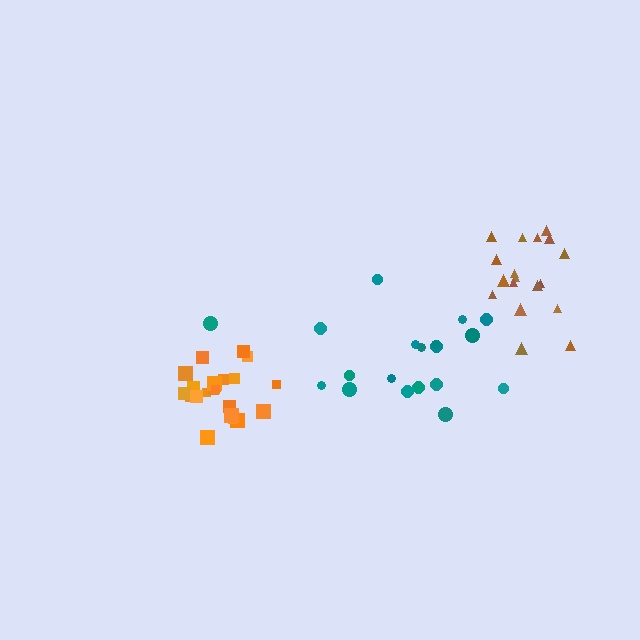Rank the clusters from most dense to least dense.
orange, brown, teal.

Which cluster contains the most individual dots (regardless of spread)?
Orange (22).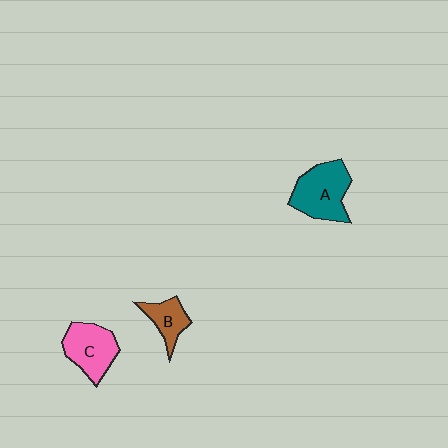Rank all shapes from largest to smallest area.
From largest to smallest: A (teal), C (pink), B (brown).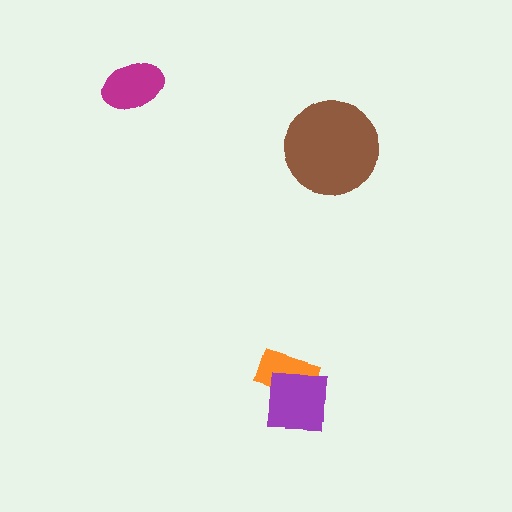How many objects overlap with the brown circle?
0 objects overlap with the brown circle.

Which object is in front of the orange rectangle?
The purple square is in front of the orange rectangle.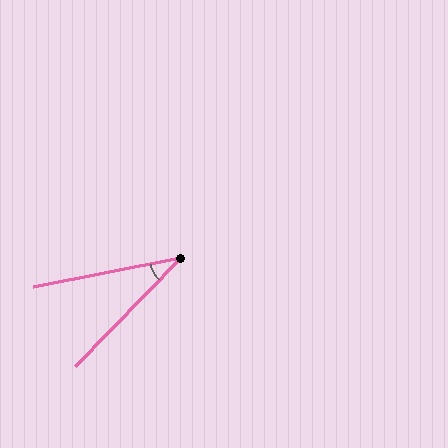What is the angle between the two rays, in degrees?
Approximately 35 degrees.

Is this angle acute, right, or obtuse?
It is acute.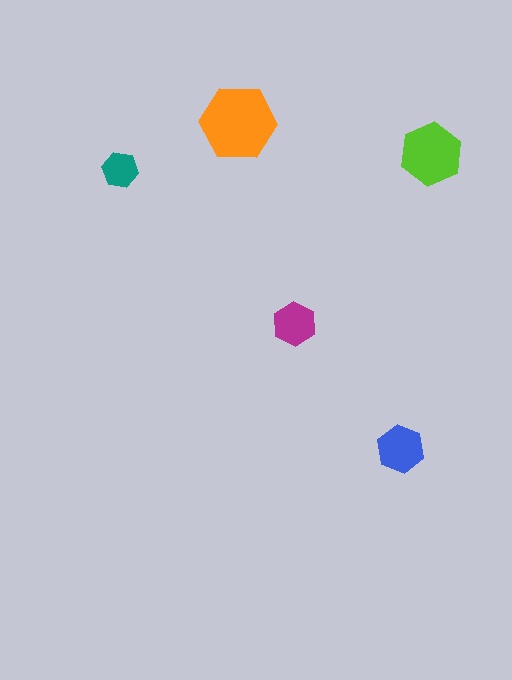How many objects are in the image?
There are 5 objects in the image.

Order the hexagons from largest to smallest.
the orange one, the lime one, the blue one, the magenta one, the teal one.